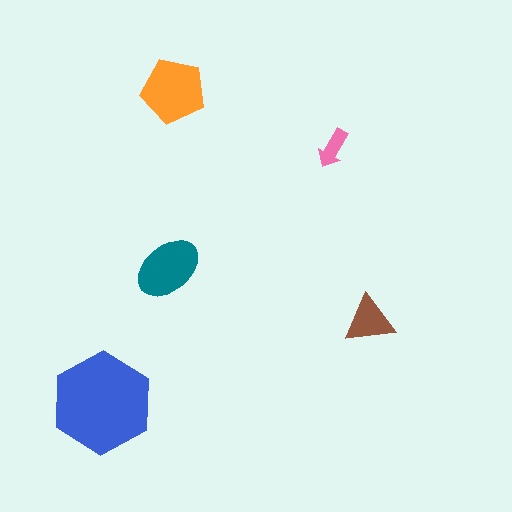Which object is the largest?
The blue hexagon.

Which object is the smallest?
The pink arrow.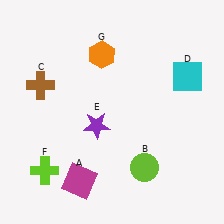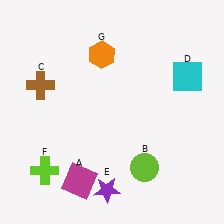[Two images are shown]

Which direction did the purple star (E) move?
The purple star (E) moved down.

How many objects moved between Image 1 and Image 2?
1 object moved between the two images.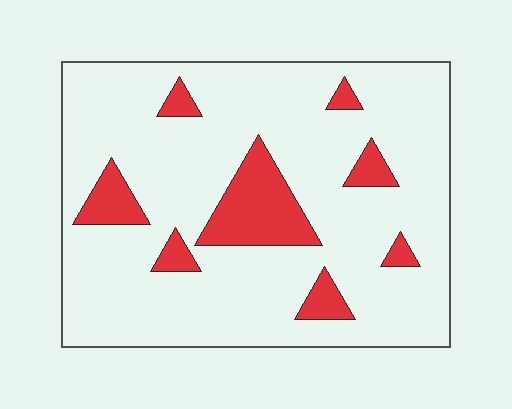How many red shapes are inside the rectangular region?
8.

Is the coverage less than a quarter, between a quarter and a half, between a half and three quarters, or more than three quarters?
Less than a quarter.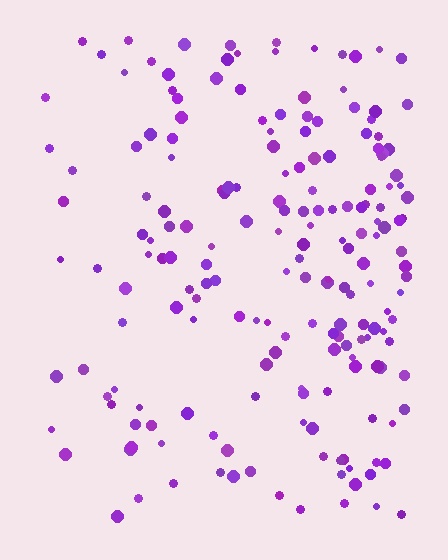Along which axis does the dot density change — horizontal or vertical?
Horizontal.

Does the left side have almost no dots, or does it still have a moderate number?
Still a moderate number, just noticeably fewer than the right.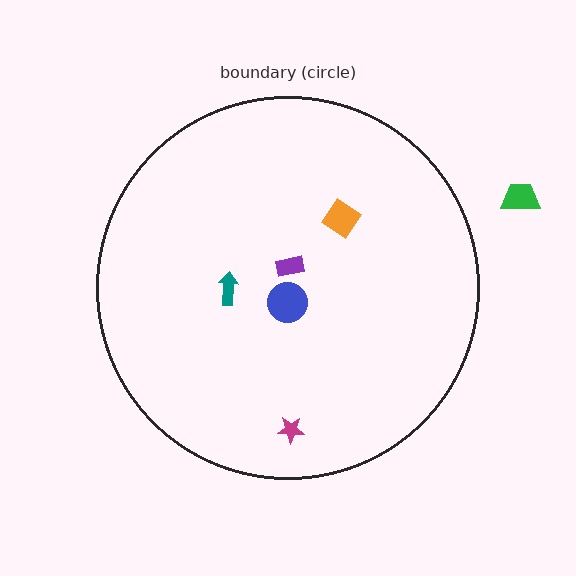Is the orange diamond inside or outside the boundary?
Inside.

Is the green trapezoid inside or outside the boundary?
Outside.